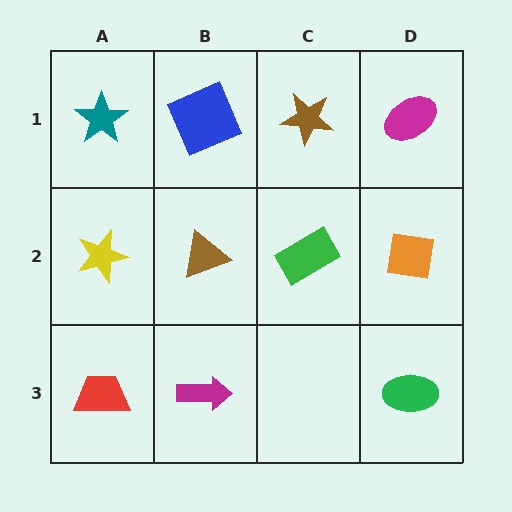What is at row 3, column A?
A red trapezoid.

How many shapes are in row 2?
4 shapes.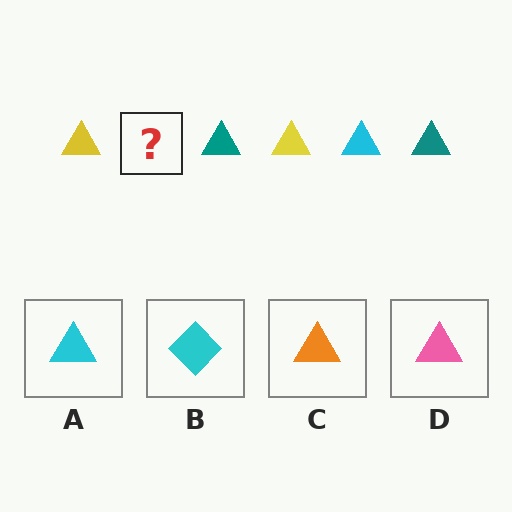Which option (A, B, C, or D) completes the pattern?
A.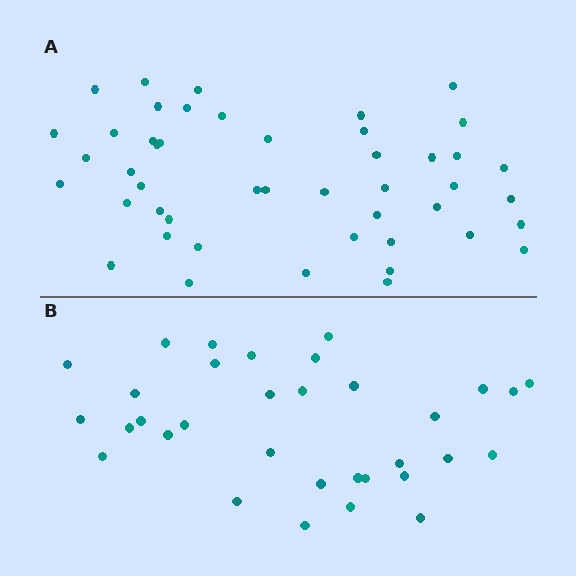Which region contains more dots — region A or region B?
Region A (the top region) has more dots.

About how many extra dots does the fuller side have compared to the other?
Region A has approximately 15 more dots than region B.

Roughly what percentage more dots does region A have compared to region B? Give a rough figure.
About 40% more.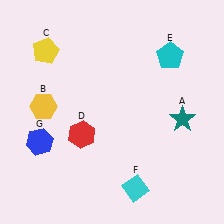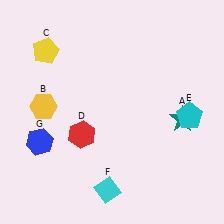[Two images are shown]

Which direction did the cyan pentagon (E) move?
The cyan pentagon (E) moved down.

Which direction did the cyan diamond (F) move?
The cyan diamond (F) moved left.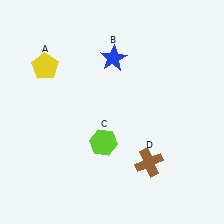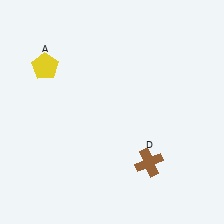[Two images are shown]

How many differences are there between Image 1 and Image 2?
There are 2 differences between the two images.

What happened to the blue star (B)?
The blue star (B) was removed in Image 2. It was in the top-right area of Image 1.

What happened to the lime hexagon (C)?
The lime hexagon (C) was removed in Image 2. It was in the bottom-left area of Image 1.